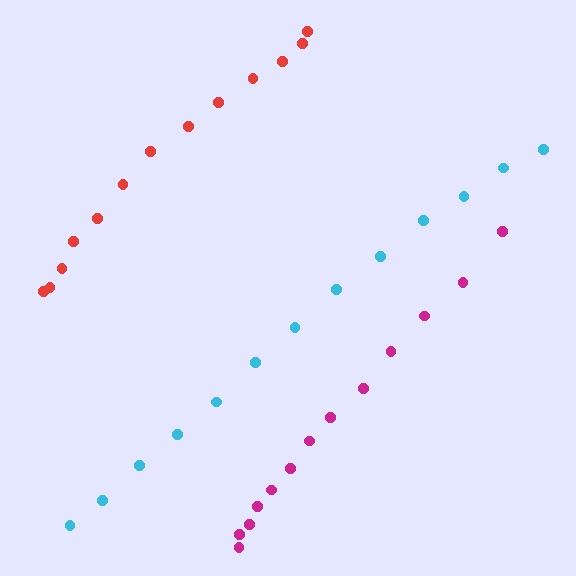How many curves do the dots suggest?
There are 3 distinct paths.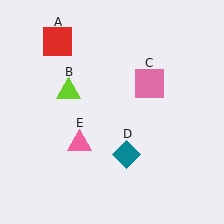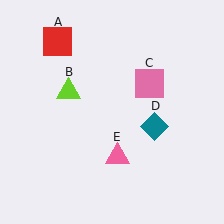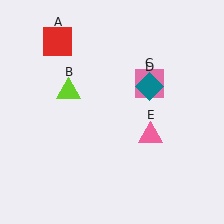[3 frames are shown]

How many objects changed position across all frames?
2 objects changed position: teal diamond (object D), pink triangle (object E).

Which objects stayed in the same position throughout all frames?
Red square (object A) and lime triangle (object B) and pink square (object C) remained stationary.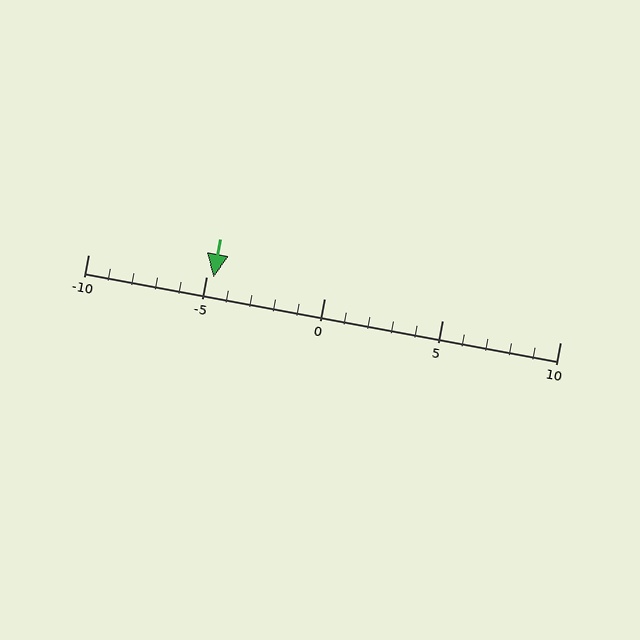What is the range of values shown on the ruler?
The ruler shows values from -10 to 10.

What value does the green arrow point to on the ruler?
The green arrow points to approximately -5.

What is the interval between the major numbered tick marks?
The major tick marks are spaced 5 units apart.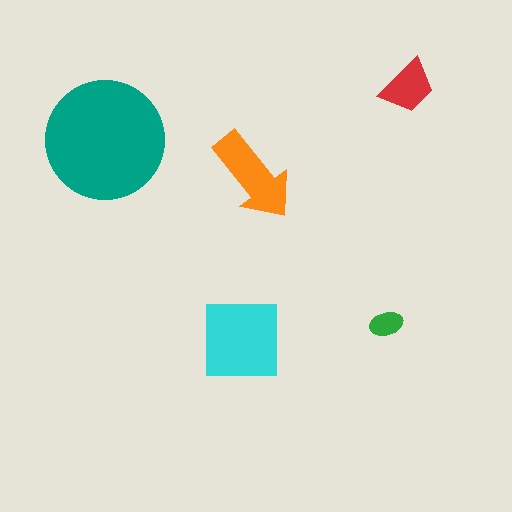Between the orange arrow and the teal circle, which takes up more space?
The teal circle.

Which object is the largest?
The teal circle.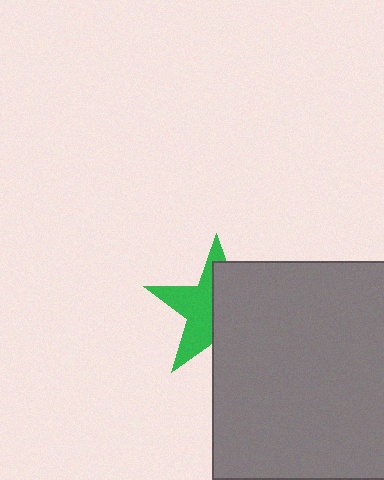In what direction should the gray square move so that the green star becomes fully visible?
The gray square should move right. That is the shortest direction to clear the overlap and leave the green star fully visible.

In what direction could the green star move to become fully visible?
The green star could move left. That would shift it out from behind the gray square entirely.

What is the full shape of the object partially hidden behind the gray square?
The partially hidden object is a green star.